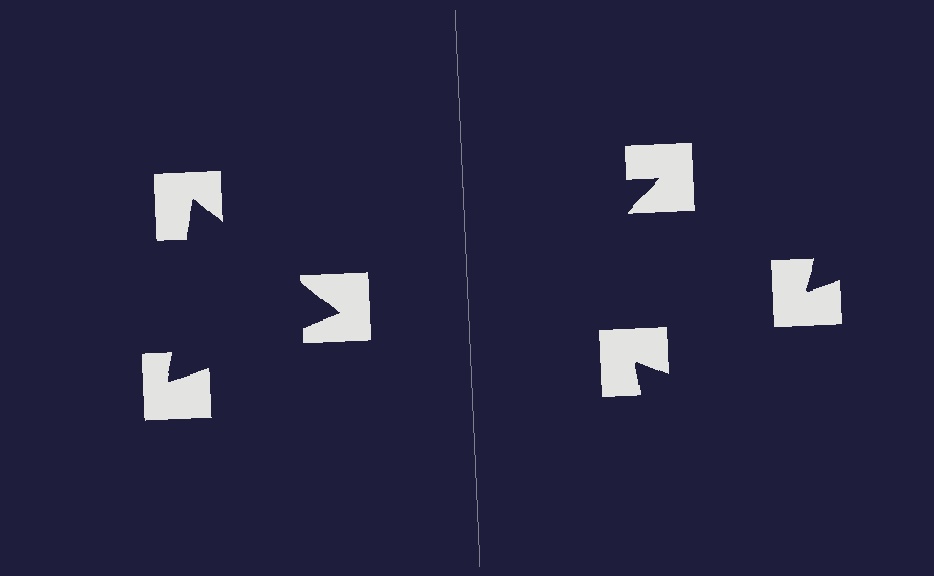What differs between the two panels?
The notched squares are positioned identically on both sides; only the wedge orientations differ. On the left they align to a triangle; on the right they are misaligned.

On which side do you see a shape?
An illusory triangle appears on the left side. On the right side the wedge cuts are rotated, so no coherent shape forms.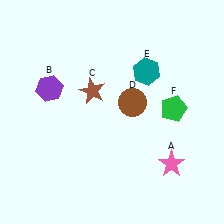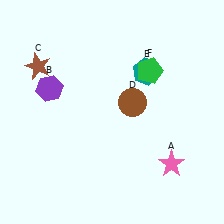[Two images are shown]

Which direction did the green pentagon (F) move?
The green pentagon (F) moved up.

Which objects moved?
The objects that moved are: the brown star (C), the green pentagon (F).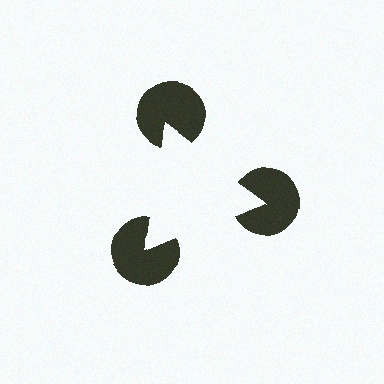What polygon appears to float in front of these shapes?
An illusory triangle — its edges are inferred from the aligned wedge cuts in the pac-man discs, not physically drawn.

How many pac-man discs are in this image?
There are 3 — one at each vertex of the illusory triangle.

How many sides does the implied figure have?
3 sides.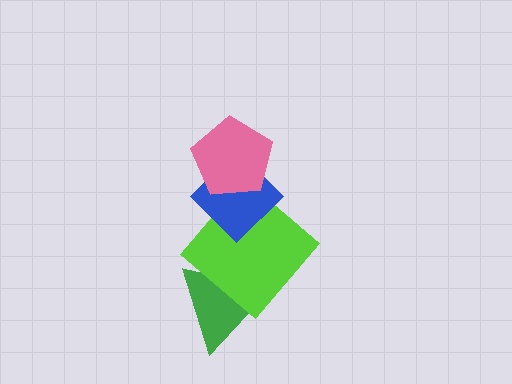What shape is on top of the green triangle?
The lime diamond is on top of the green triangle.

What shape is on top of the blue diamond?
The pink pentagon is on top of the blue diamond.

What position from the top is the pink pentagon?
The pink pentagon is 1st from the top.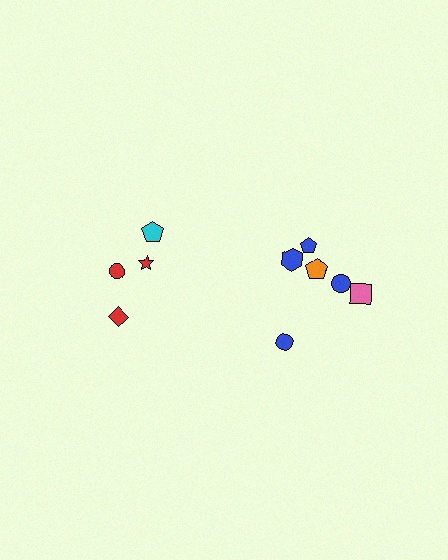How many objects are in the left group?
There are 4 objects.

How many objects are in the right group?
There are 6 objects.